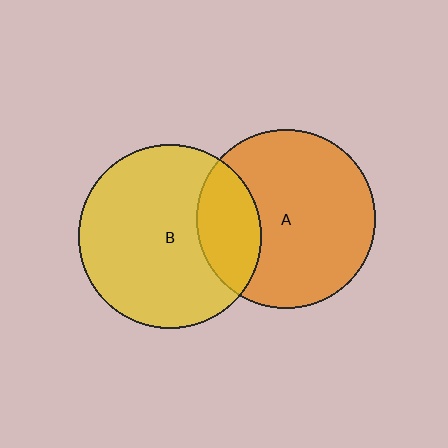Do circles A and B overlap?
Yes.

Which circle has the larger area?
Circle B (yellow).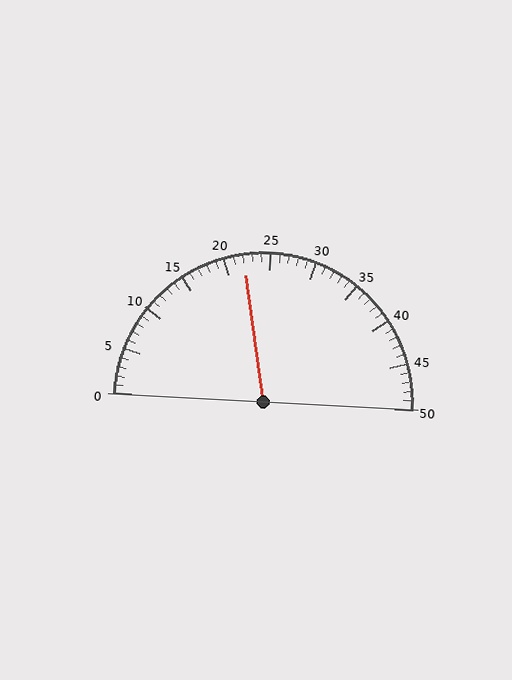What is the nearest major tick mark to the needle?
The nearest major tick mark is 20.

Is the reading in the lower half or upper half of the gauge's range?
The reading is in the lower half of the range (0 to 50).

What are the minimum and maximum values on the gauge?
The gauge ranges from 0 to 50.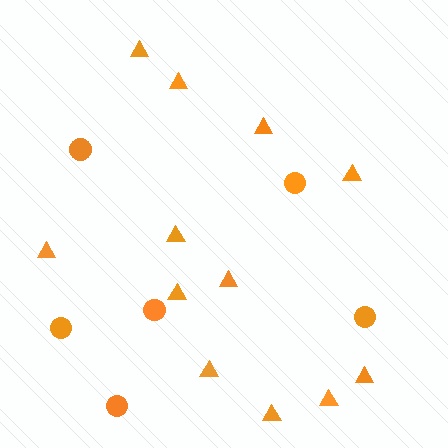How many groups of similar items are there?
There are 2 groups: one group of circles (6) and one group of triangles (12).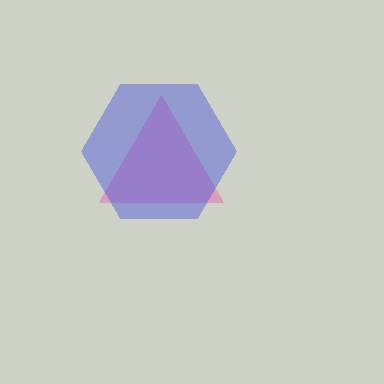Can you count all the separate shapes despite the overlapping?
Yes, there are 2 separate shapes.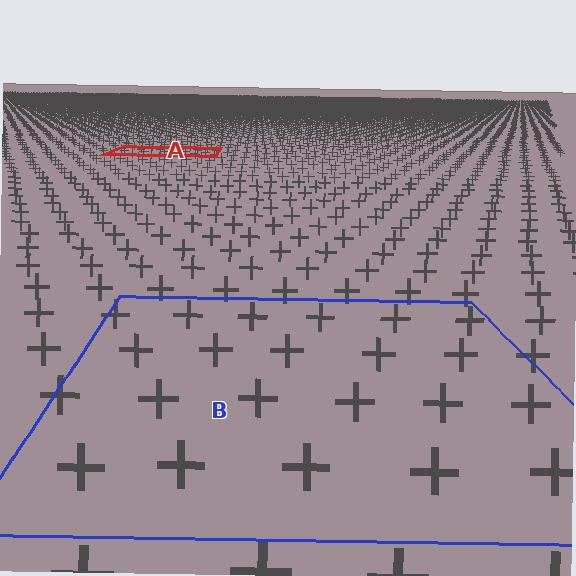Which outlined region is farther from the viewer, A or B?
Region A is farther from the viewer — the texture elements inside it appear smaller and more densely packed.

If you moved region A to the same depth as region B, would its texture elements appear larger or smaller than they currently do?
They would appear larger. At a closer depth, the same texture elements are projected at a bigger on-screen size.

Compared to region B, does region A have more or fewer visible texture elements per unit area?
Region A has more texture elements per unit area — they are packed more densely because it is farther away.